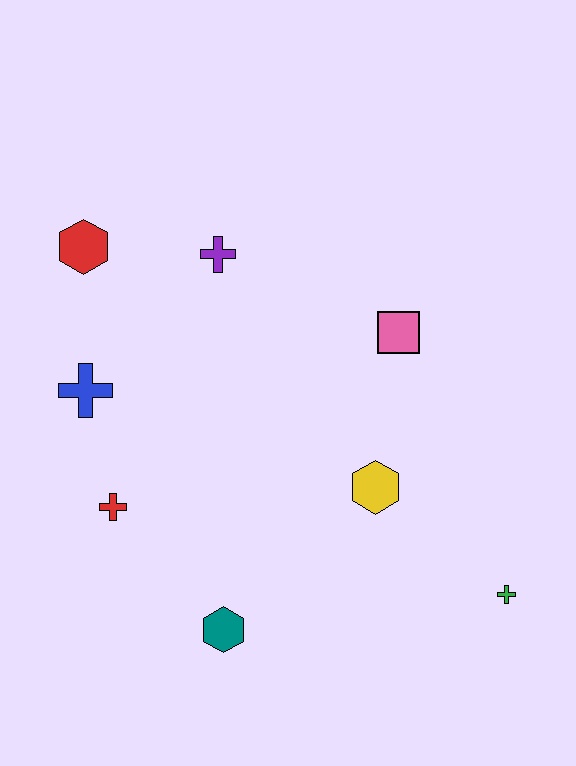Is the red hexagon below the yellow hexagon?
No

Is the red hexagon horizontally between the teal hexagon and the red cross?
No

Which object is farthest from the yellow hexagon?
The red hexagon is farthest from the yellow hexagon.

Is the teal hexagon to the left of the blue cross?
No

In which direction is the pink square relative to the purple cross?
The pink square is to the right of the purple cross.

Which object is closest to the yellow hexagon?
The pink square is closest to the yellow hexagon.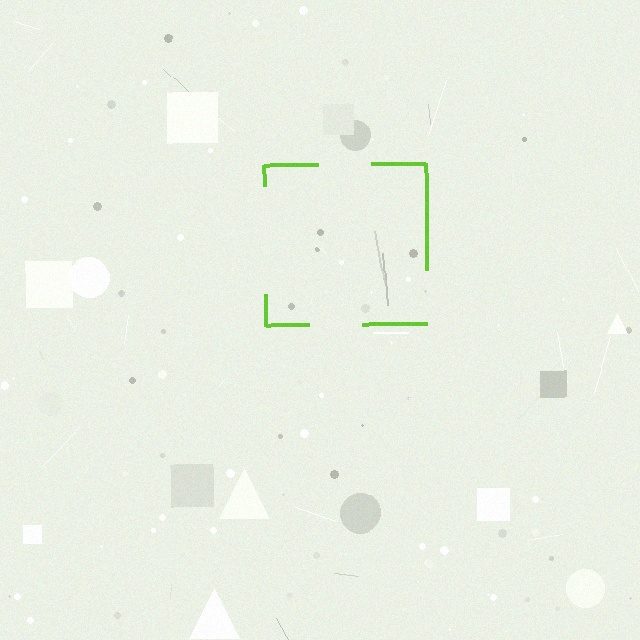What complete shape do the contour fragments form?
The contour fragments form a square.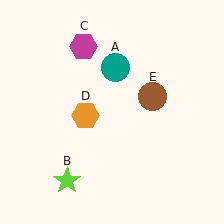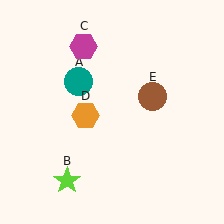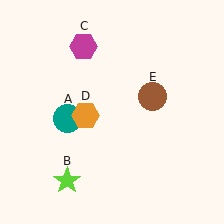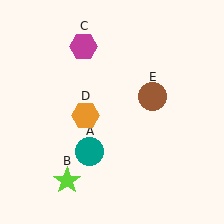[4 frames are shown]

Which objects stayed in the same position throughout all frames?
Lime star (object B) and magenta hexagon (object C) and orange hexagon (object D) and brown circle (object E) remained stationary.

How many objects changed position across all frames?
1 object changed position: teal circle (object A).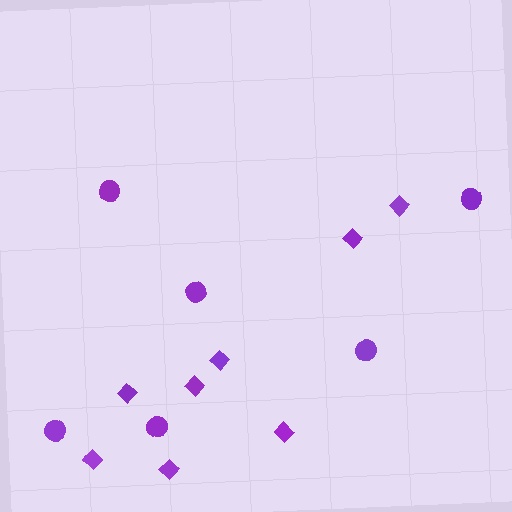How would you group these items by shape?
There are 2 groups: one group of diamonds (8) and one group of circles (6).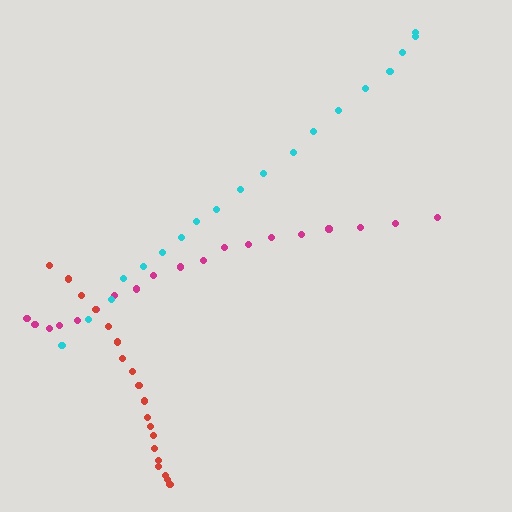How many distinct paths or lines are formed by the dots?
There are 3 distinct paths.